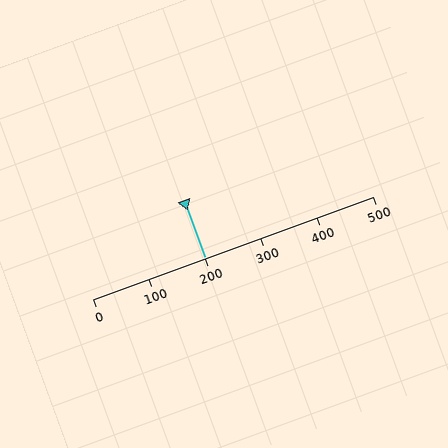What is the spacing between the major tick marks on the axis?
The major ticks are spaced 100 apart.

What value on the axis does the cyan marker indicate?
The marker indicates approximately 200.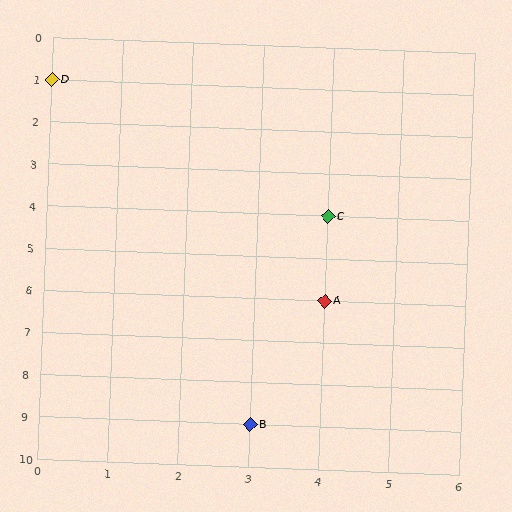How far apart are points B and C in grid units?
Points B and C are 1 column and 5 rows apart (about 5.1 grid units diagonally).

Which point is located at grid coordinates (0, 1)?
Point D is at (0, 1).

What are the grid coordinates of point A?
Point A is at grid coordinates (4, 6).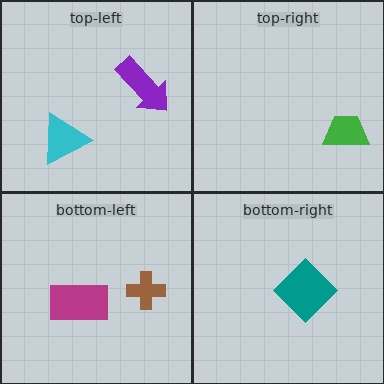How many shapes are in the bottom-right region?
1.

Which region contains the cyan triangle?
The top-left region.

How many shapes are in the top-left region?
2.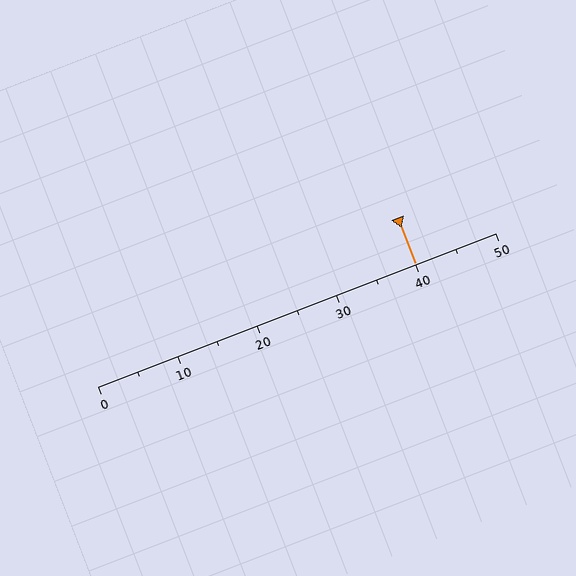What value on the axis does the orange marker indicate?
The marker indicates approximately 40.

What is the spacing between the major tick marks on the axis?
The major ticks are spaced 10 apart.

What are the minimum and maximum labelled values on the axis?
The axis runs from 0 to 50.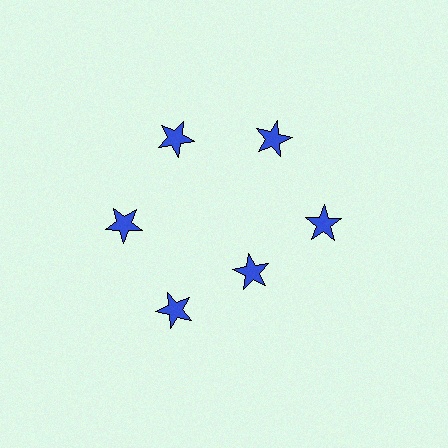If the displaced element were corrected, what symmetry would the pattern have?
It would have 6-fold rotational symmetry — the pattern would map onto itself every 60 degrees.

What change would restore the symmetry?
The symmetry would be restored by moving it outward, back onto the ring so that all 6 stars sit at equal angles and equal distance from the center.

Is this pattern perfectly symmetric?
No. The 6 blue stars are arranged in a ring, but one element near the 5 o'clock position is pulled inward toward the center, breaking the 6-fold rotational symmetry.